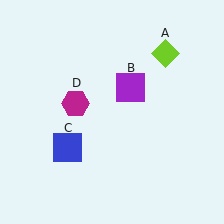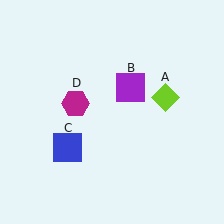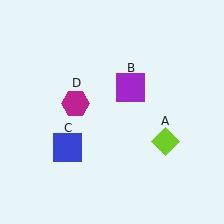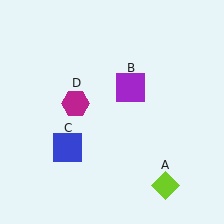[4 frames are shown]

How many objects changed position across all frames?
1 object changed position: lime diamond (object A).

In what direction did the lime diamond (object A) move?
The lime diamond (object A) moved down.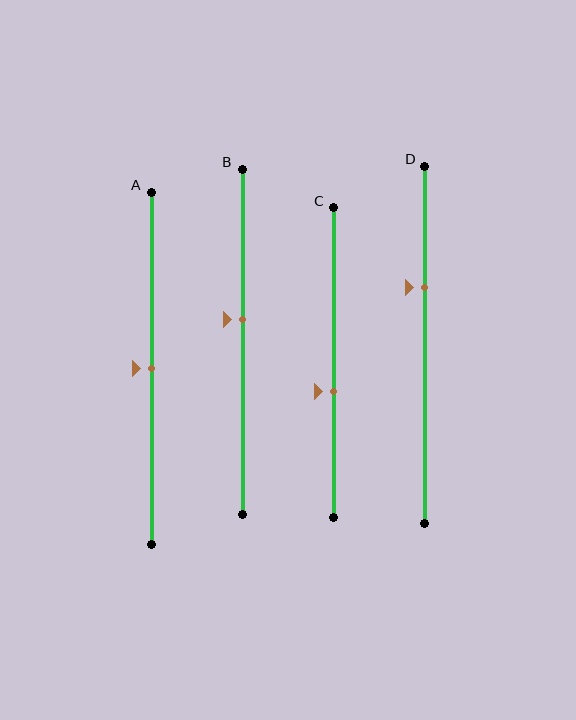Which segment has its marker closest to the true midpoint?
Segment A has its marker closest to the true midpoint.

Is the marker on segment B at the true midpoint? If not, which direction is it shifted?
No, the marker on segment B is shifted upward by about 6% of the segment length.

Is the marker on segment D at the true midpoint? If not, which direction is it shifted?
No, the marker on segment D is shifted upward by about 16% of the segment length.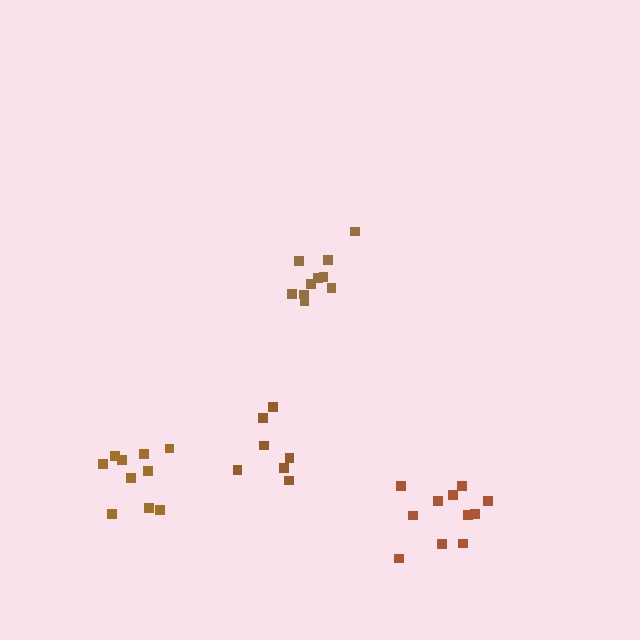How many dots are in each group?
Group 1: 10 dots, Group 2: 7 dots, Group 3: 11 dots, Group 4: 10 dots (38 total).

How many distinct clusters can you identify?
There are 4 distinct clusters.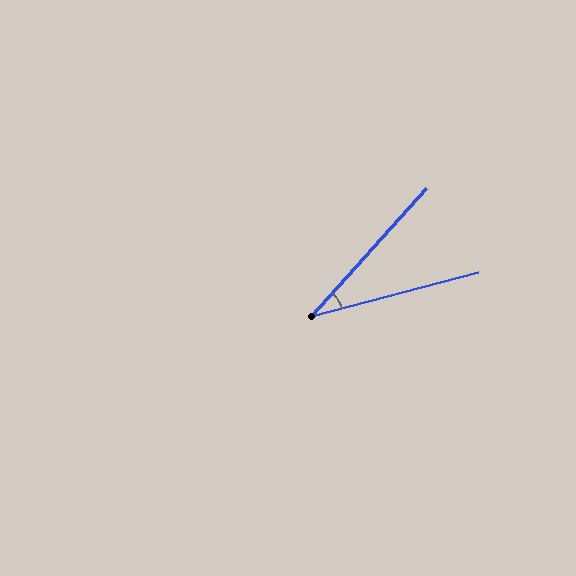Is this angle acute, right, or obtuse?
It is acute.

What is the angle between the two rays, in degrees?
Approximately 33 degrees.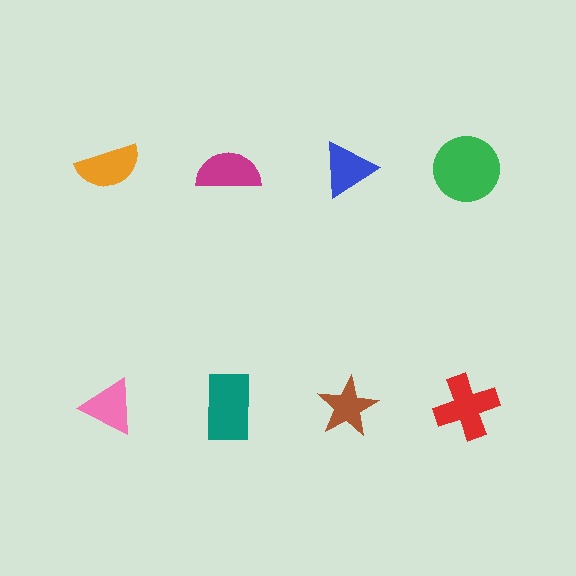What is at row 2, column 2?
A teal rectangle.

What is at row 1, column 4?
A green circle.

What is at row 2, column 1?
A pink triangle.